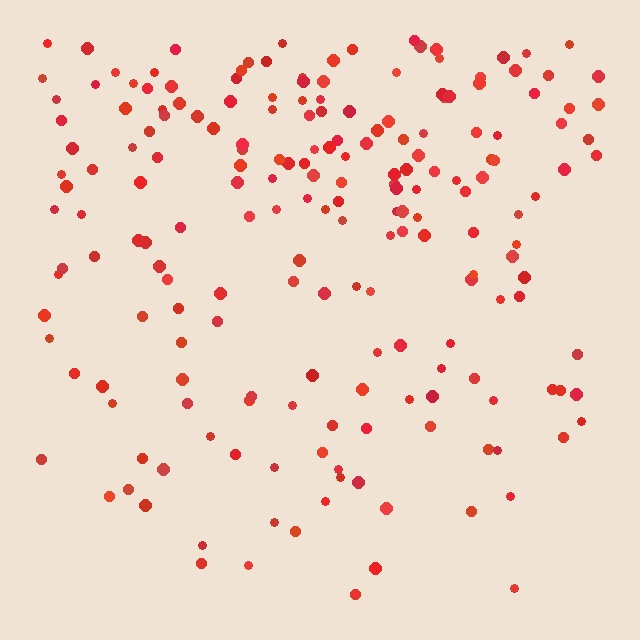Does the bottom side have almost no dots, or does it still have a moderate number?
Still a moderate number, just noticeably fewer than the top.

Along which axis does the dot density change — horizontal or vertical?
Vertical.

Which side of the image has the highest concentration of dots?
The top.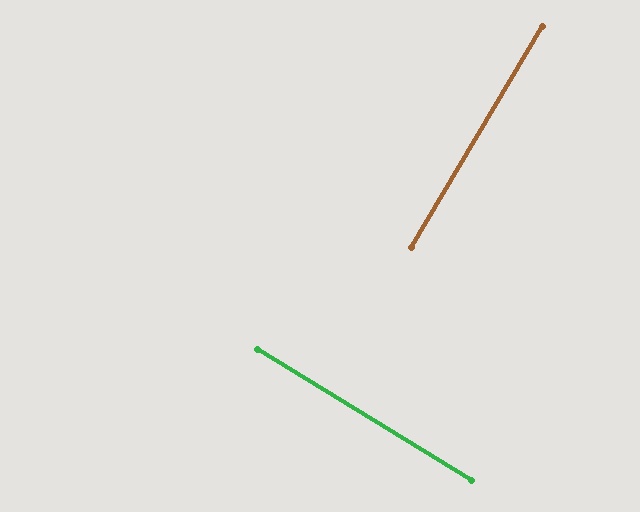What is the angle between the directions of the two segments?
Approximately 89 degrees.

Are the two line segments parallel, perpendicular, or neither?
Perpendicular — they meet at approximately 89°.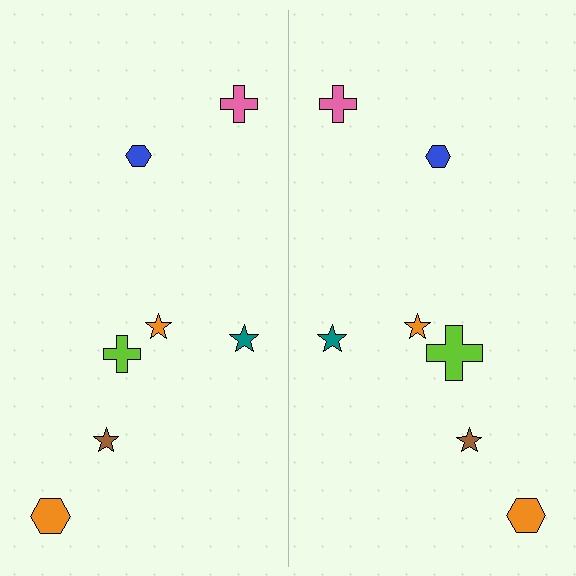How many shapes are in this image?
There are 14 shapes in this image.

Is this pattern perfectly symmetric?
No, the pattern is not perfectly symmetric. The lime cross on the right side has a different size than its mirror counterpart.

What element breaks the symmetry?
The lime cross on the right side has a different size than its mirror counterpart.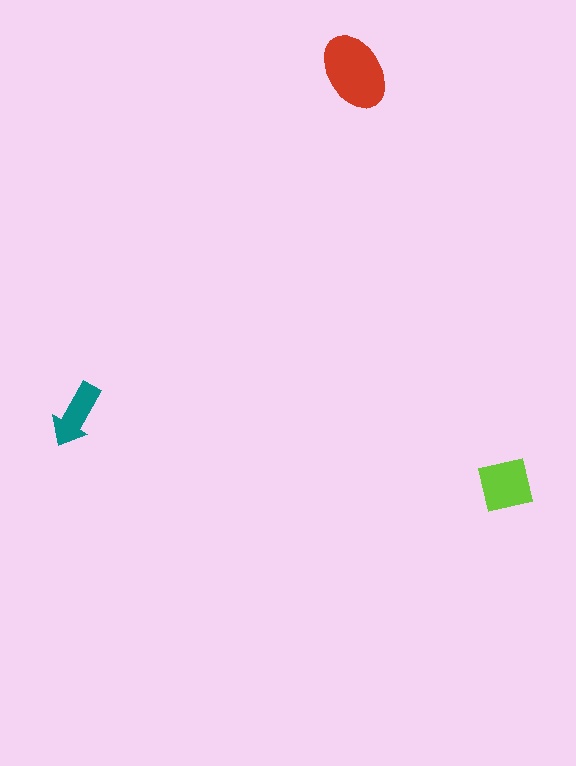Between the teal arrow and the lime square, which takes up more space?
The lime square.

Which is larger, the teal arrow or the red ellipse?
The red ellipse.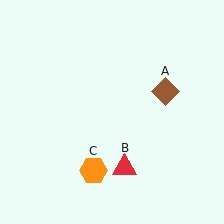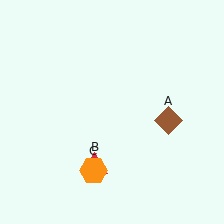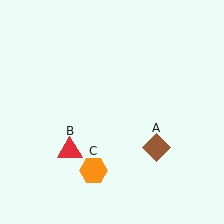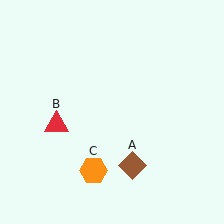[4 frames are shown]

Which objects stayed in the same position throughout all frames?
Orange hexagon (object C) remained stationary.